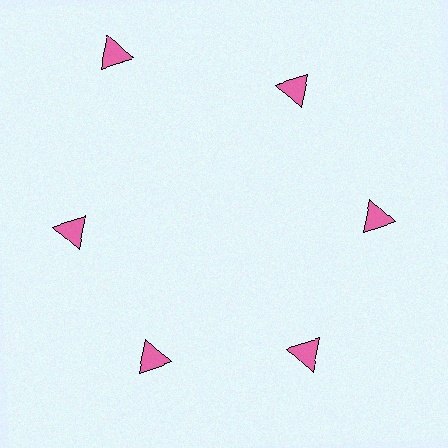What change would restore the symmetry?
The symmetry would be restored by moving it inward, back onto the ring so that all 6 triangles sit at equal angles and equal distance from the center.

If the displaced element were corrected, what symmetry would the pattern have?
It would have 6-fold rotational symmetry — the pattern would map onto itself every 60 degrees.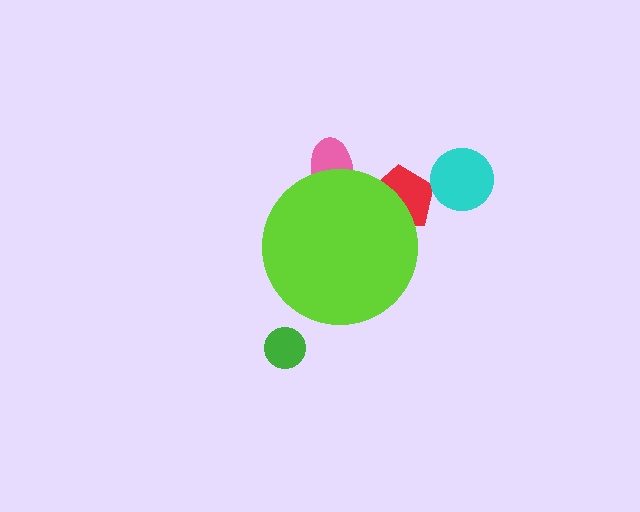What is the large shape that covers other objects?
A lime circle.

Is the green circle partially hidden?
No, the green circle is fully visible.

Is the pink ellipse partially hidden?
Yes, the pink ellipse is partially hidden behind the lime circle.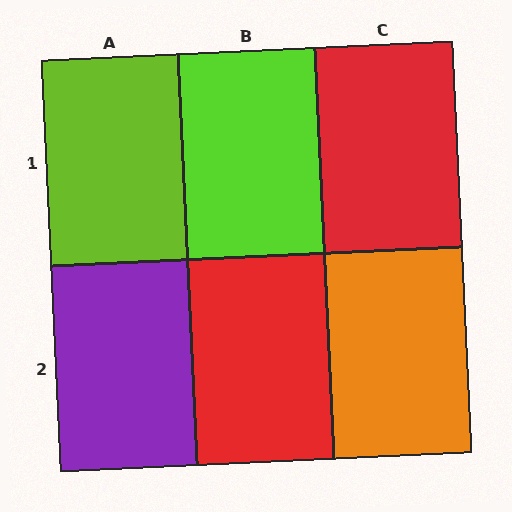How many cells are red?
2 cells are red.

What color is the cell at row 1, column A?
Lime.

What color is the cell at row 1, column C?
Red.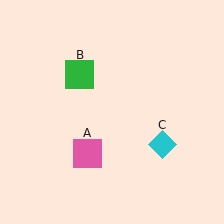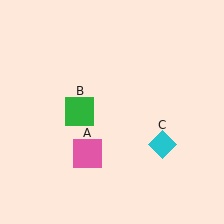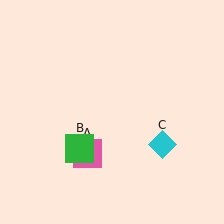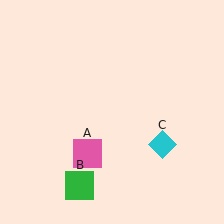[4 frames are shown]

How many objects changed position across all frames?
1 object changed position: green square (object B).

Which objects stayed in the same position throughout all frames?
Pink square (object A) and cyan diamond (object C) remained stationary.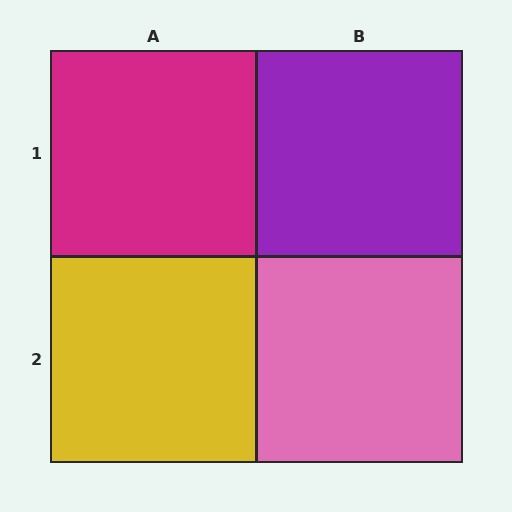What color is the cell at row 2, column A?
Yellow.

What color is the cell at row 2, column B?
Pink.